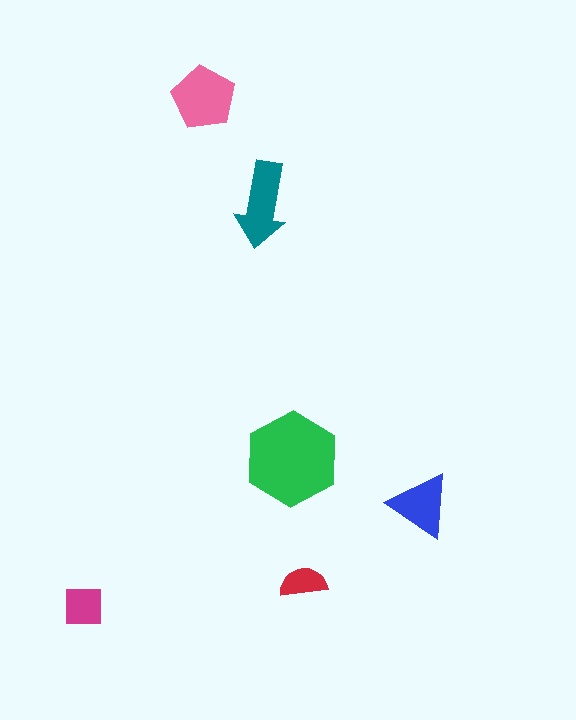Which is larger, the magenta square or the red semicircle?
The magenta square.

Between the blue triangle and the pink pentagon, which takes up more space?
The pink pentagon.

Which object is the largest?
The green hexagon.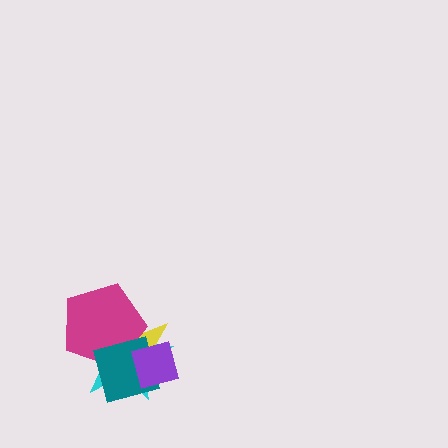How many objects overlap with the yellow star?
4 objects overlap with the yellow star.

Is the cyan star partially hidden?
Yes, it is partially covered by another shape.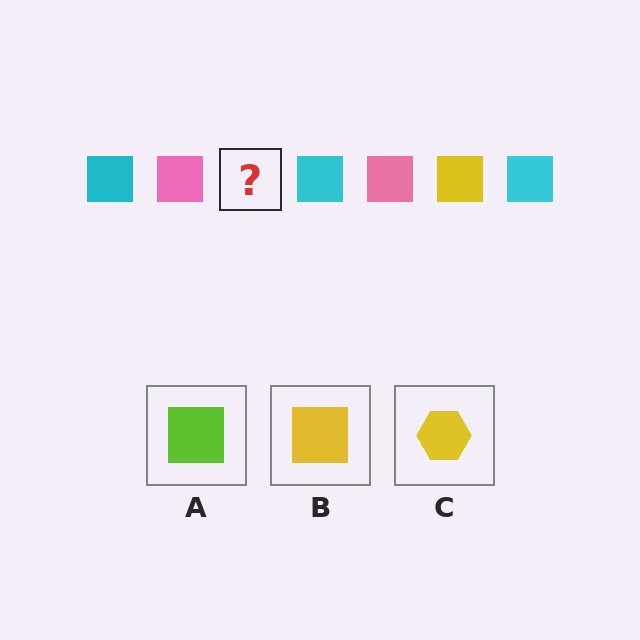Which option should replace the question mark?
Option B.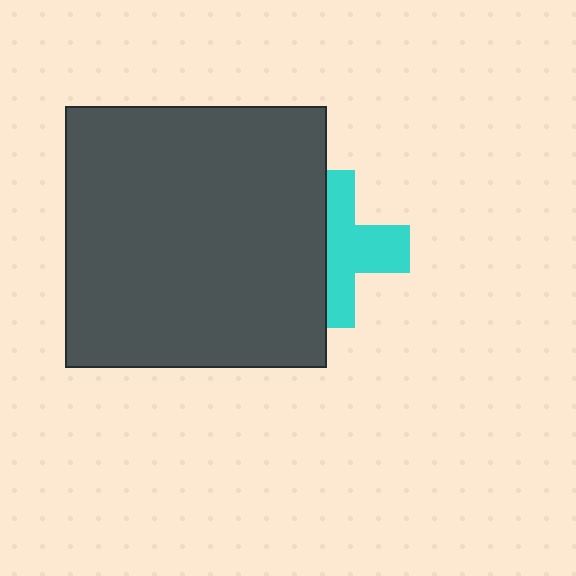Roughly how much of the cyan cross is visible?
About half of it is visible (roughly 55%).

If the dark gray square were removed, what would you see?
You would see the complete cyan cross.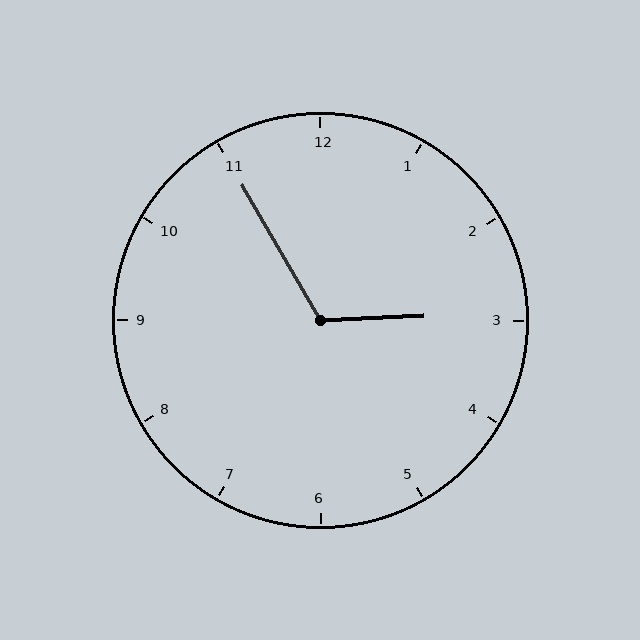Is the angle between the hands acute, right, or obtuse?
It is obtuse.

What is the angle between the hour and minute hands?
Approximately 118 degrees.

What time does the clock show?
2:55.